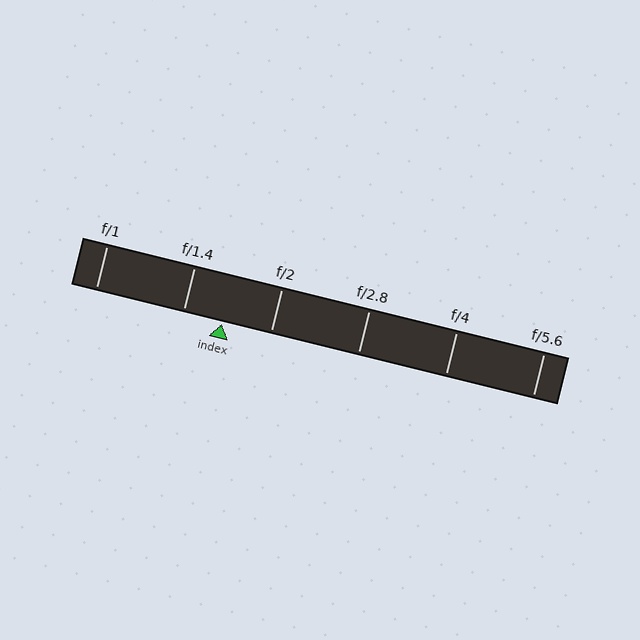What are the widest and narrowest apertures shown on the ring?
The widest aperture shown is f/1 and the narrowest is f/5.6.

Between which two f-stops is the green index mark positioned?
The index mark is between f/1.4 and f/2.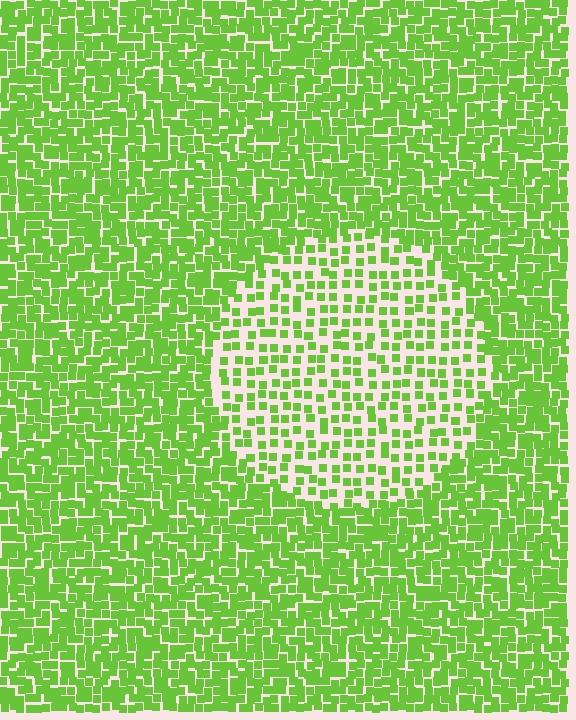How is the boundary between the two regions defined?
The boundary is defined by a change in element density (approximately 2.1x ratio). All elements are the same color, size, and shape.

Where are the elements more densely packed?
The elements are more densely packed outside the circle boundary.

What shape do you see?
I see a circle.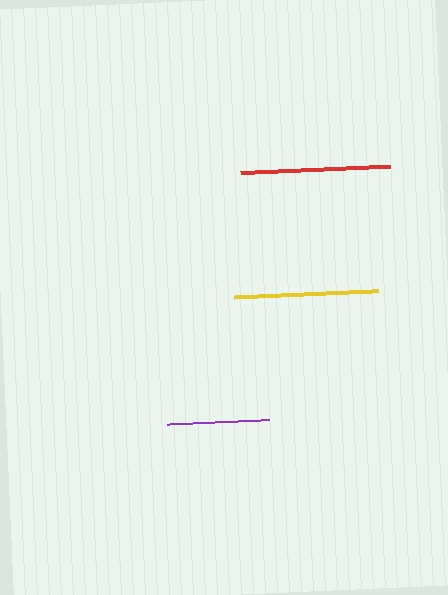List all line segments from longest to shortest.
From longest to shortest: red, yellow, purple.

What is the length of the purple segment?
The purple segment is approximately 103 pixels long.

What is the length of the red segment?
The red segment is approximately 150 pixels long.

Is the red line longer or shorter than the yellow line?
The red line is longer than the yellow line.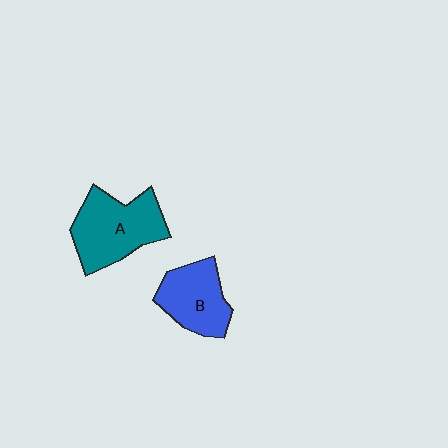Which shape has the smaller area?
Shape B (blue).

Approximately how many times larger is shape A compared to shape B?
Approximately 1.3 times.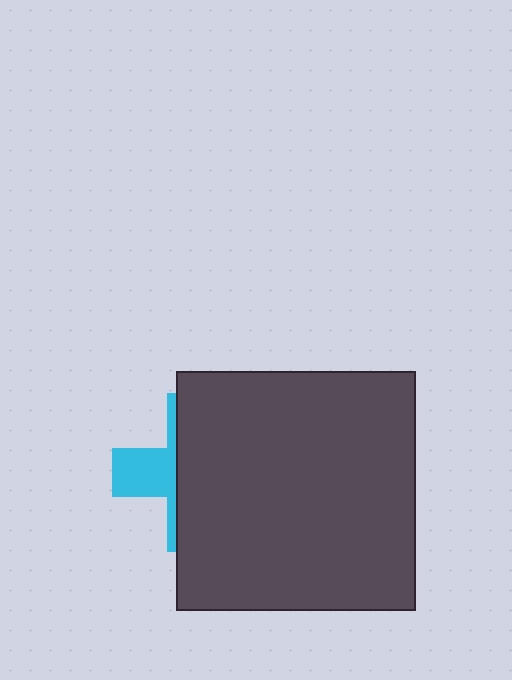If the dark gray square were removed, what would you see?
You would see the complete cyan cross.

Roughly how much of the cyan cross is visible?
A small part of it is visible (roughly 31%).